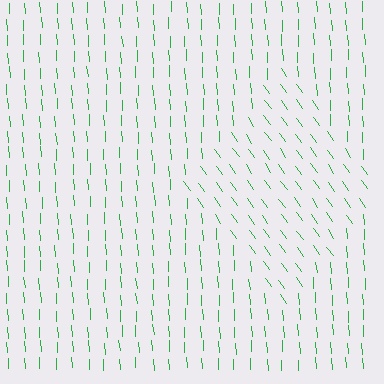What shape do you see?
I see a diamond.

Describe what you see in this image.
The image is filled with small green line segments. A diamond region in the image has lines oriented differently from the surrounding lines, creating a visible texture boundary.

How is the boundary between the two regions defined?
The boundary is defined purely by a change in line orientation (approximately 32 degrees difference). All lines are the same color and thickness.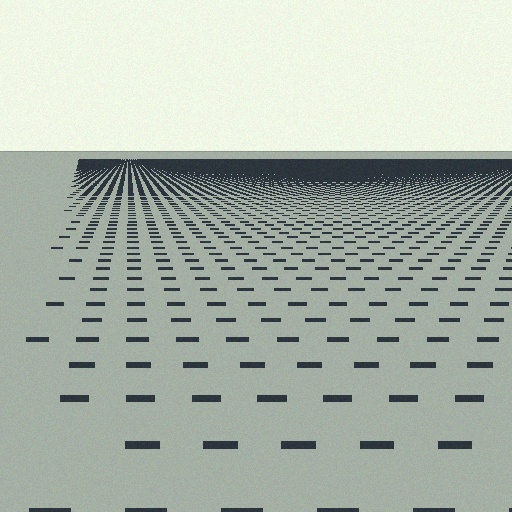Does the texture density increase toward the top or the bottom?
Density increases toward the top.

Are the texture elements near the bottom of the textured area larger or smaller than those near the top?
Larger. Near the bottom, elements are closer to the viewer and appear at a bigger on-screen size.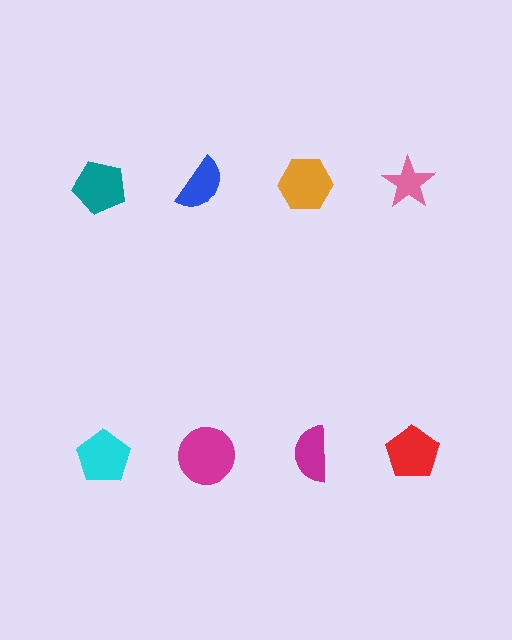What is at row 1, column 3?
An orange hexagon.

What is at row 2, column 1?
A cyan pentagon.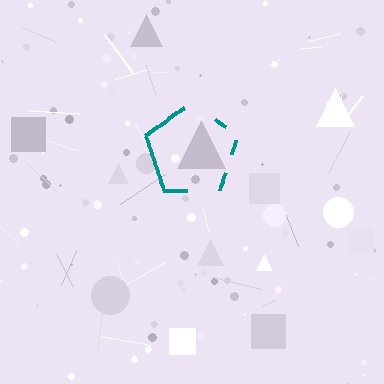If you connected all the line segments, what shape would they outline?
They would outline a pentagon.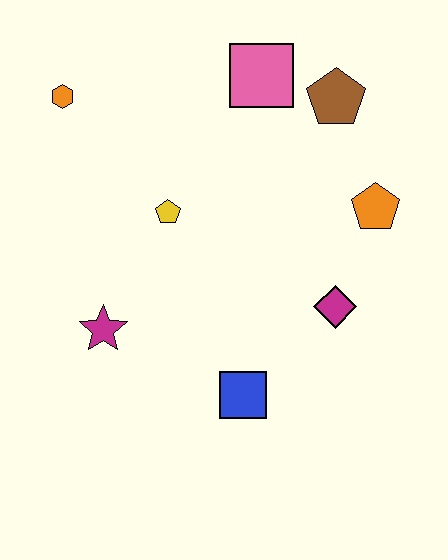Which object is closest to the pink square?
The brown pentagon is closest to the pink square.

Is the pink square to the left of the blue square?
No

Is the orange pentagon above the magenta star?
Yes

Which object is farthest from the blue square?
The orange hexagon is farthest from the blue square.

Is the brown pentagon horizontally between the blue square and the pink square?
No